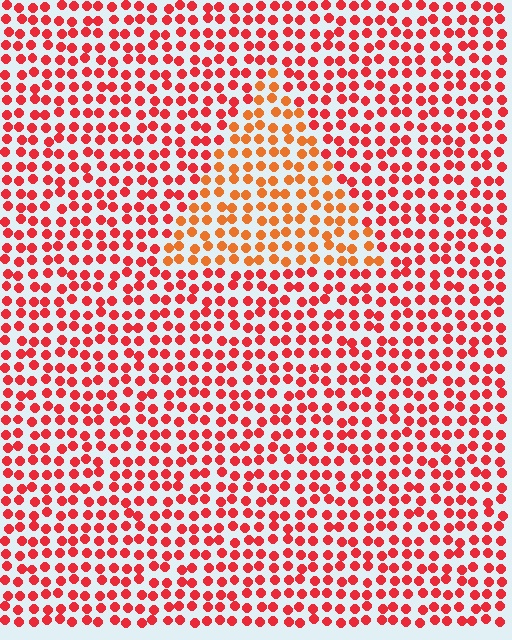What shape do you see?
I see a triangle.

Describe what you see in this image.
The image is filled with small red elements in a uniform arrangement. A triangle-shaped region is visible where the elements are tinted to a slightly different hue, forming a subtle color boundary.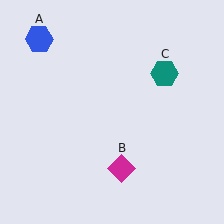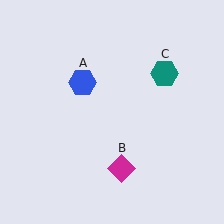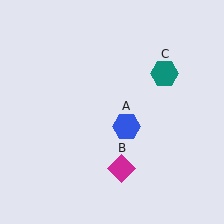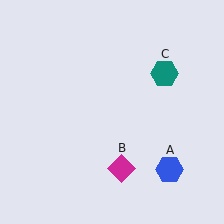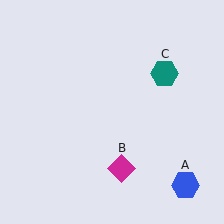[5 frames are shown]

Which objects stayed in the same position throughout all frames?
Magenta diamond (object B) and teal hexagon (object C) remained stationary.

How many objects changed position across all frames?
1 object changed position: blue hexagon (object A).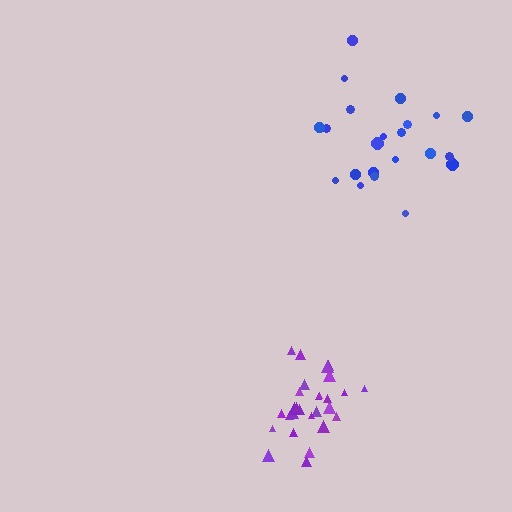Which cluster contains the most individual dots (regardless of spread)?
Purple (28).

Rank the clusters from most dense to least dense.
purple, blue.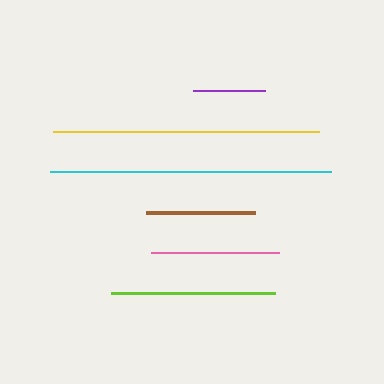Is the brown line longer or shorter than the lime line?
The lime line is longer than the brown line.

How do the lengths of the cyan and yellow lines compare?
The cyan and yellow lines are approximately the same length.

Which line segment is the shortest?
The purple line is the shortest at approximately 71 pixels.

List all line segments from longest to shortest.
From longest to shortest: cyan, yellow, lime, pink, brown, purple.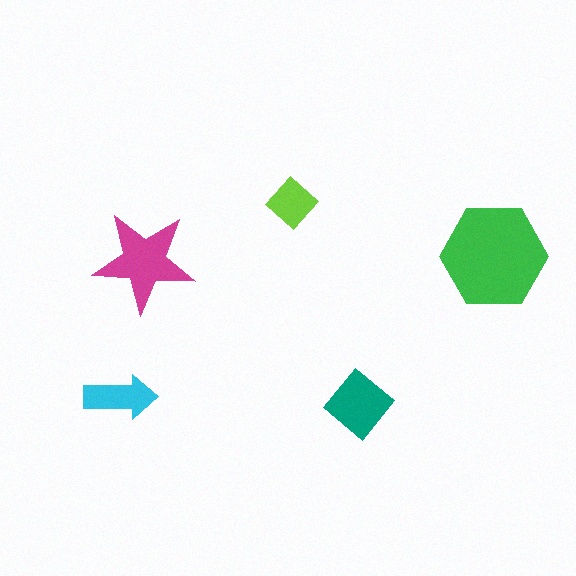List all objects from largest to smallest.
The green hexagon, the magenta star, the teal diamond, the cyan arrow, the lime diamond.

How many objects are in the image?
There are 5 objects in the image.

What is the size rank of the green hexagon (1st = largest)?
1st.